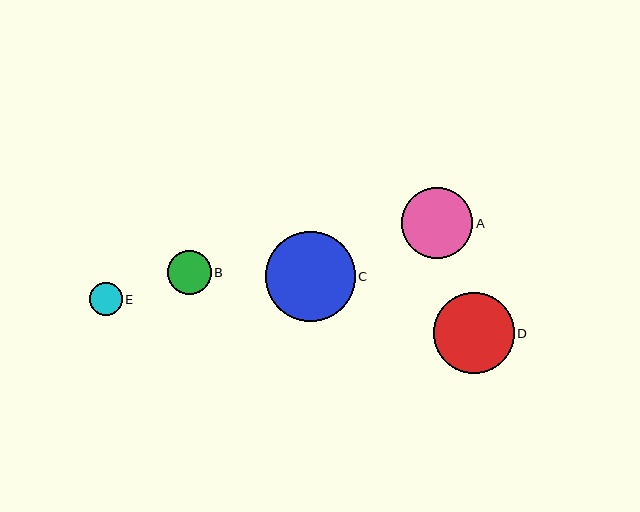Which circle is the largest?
Circle C is the largest with a size of approximately 90 pixels.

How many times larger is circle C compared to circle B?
Circle C is approximately 2.0 times the size of circle B.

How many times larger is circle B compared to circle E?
Circle B is approximately 1.3 times the size of circle E.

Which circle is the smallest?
Circle E is the smallest with a size of approximately 33 pixels.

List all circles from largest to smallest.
From largest to smallest: C, D, A, B, E.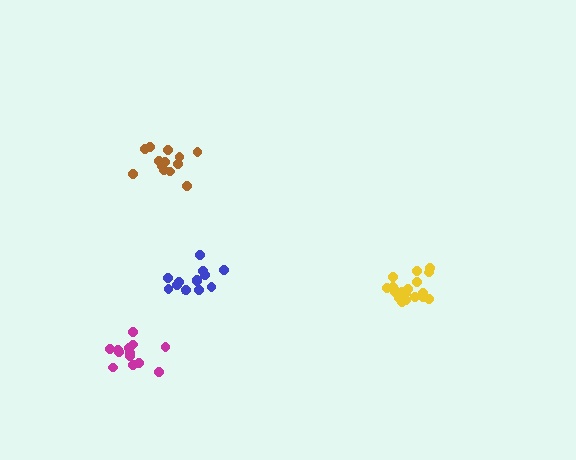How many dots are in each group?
Group 1: 14 dots, Group 2: 19 dots, Group 3: 14 dots, Group 4: 13 dots (60 total).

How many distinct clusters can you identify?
There are 4 distinct clusters.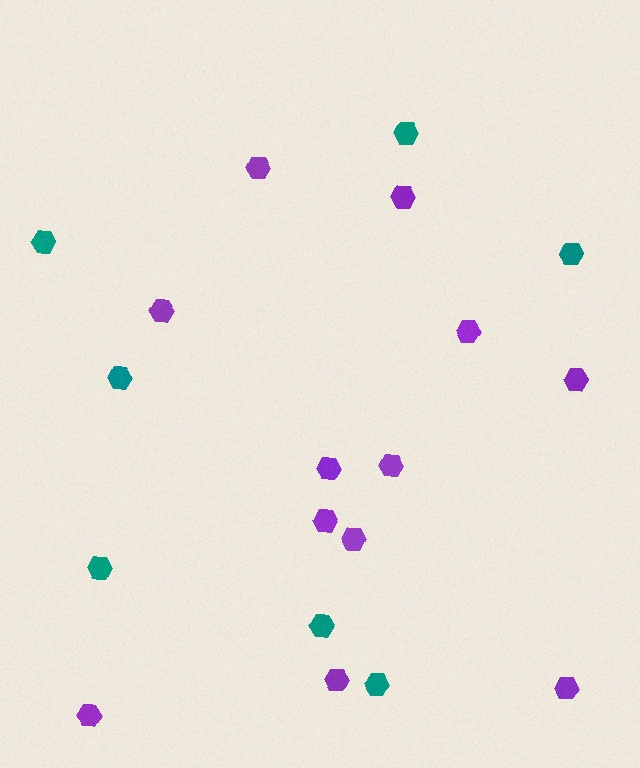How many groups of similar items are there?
There are 2 groups: one group of teal hexagons (7) and one group of purple hexagons (12).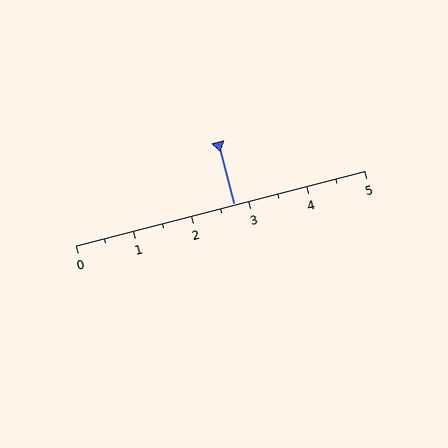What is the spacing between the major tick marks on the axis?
The major ticks are spaced 1 apart.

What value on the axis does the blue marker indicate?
The marker indicates approximately 2.8.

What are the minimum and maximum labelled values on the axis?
The axis runs from 0 to 5.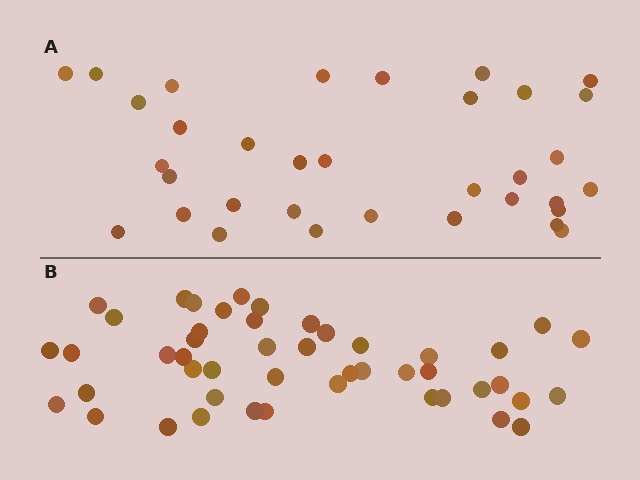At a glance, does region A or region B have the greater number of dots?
Region B (the bottom region) has more dots.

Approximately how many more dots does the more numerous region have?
Region B has approximately 15 more dots than region A.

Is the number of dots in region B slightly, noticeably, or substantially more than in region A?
Region B has noticeably more, but not dramatically so. The ratio is roughly 1.4 to 1.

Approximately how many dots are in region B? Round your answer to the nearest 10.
About 50 dots. (The exact count is 47, which rounds to 50.)